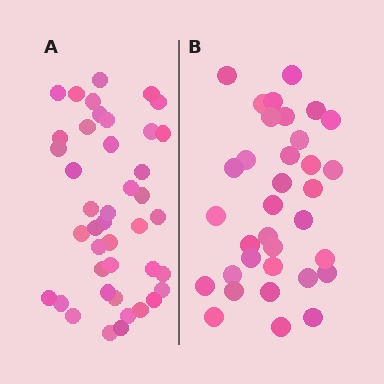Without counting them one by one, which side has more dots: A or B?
Region A (the left region) has more dots.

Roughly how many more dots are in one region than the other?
Region A has roughly 8 or so more dots than region B.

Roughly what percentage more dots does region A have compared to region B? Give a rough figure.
About 25% more.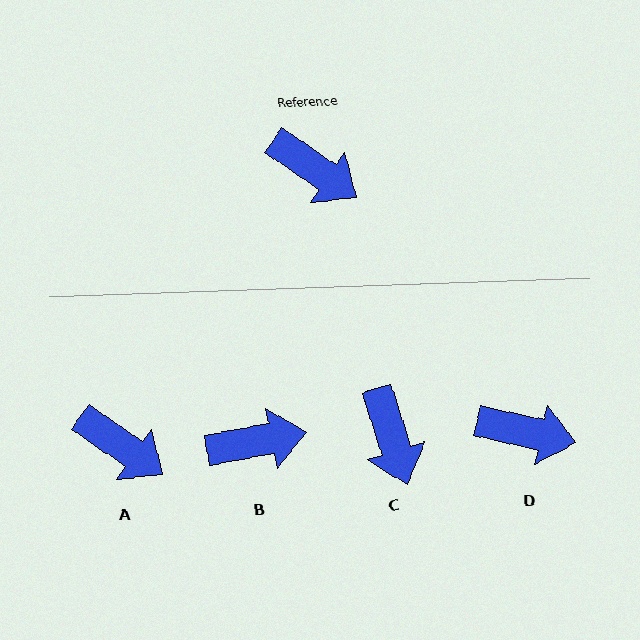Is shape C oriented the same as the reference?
No, it is off by about 38 degrees.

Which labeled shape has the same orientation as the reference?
A.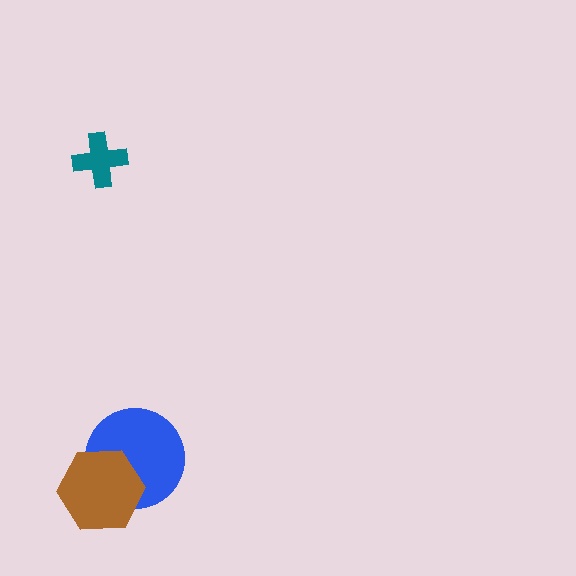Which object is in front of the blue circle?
The brown hexagon is in front of the blue circle.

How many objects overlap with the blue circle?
1 object overlaps with the blue circle.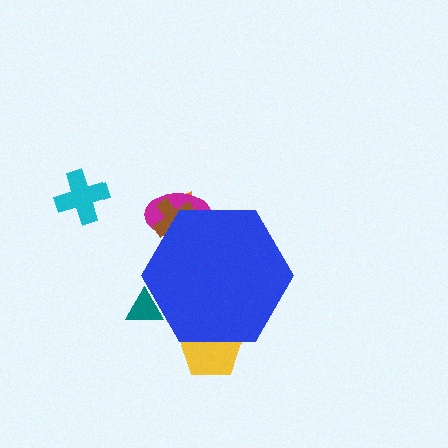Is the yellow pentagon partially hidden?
Yes, the yellow pentagon is partially hidden behind the blue hexagon.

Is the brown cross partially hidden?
Yes, the brown cross is partially hidden behind the blue hexagon.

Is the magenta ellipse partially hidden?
Yes, the magenta ellipse is partially hidden behind the blue hexagon.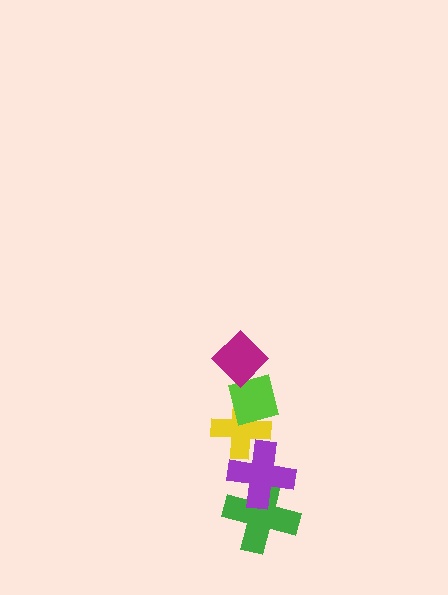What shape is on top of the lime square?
The magenta diamond is on top of the lime square.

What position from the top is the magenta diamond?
The magenta diamond is 1st from the top.